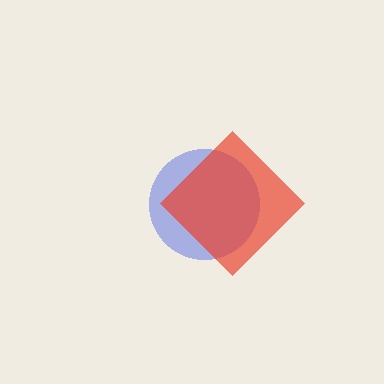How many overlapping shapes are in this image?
There are 2 overlapping shapes in the image.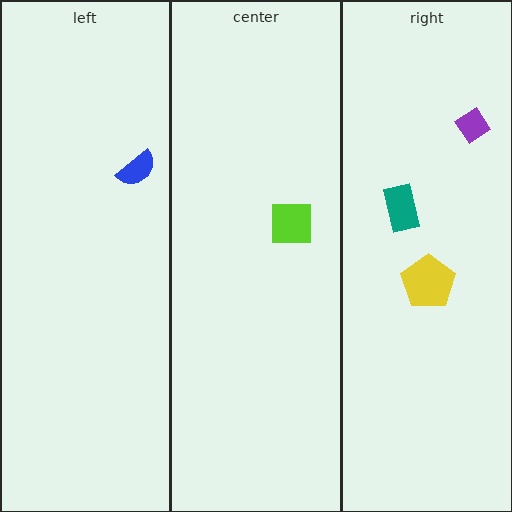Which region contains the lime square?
The center region.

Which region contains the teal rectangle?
The right region.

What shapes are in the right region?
The teal rectangle, the yellow pentagon, the purple diamond.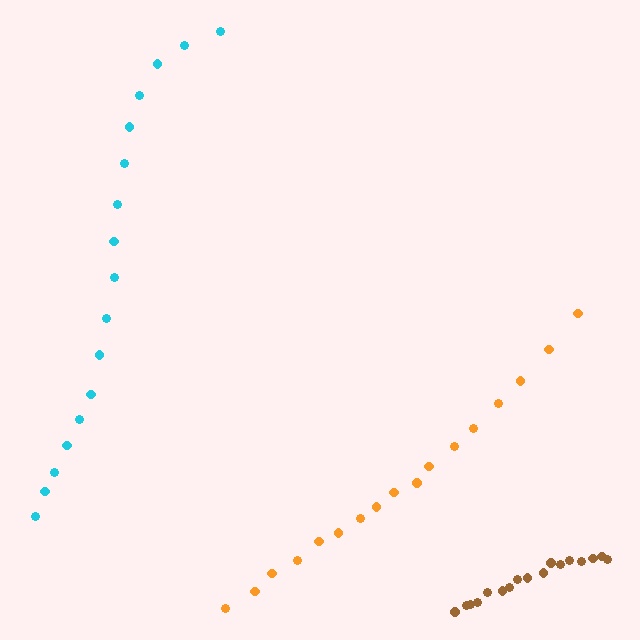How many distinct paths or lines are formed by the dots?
There are 3 distinct paths.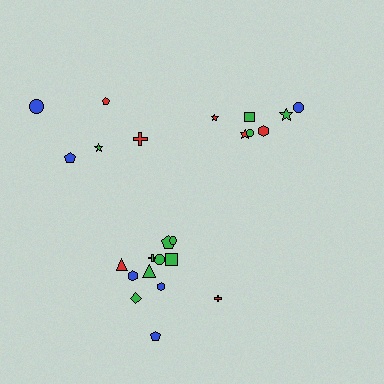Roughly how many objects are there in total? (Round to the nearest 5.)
Roughly 25 objects in total.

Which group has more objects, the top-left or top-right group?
The top-right group.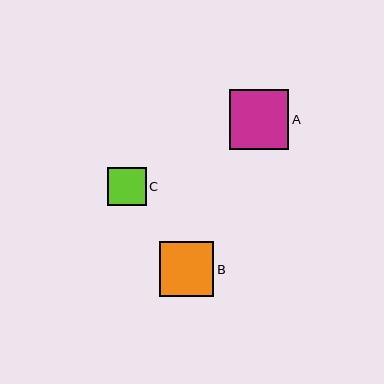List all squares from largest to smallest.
From largest to smallest: A, B, C.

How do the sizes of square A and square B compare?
Square A and square B are approximately the same size.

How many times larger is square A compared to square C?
Square A is approximately 1.6 times the size of square C.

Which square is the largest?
Square A is the largest with a size of approximately 60 pixels.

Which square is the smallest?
Square C is the smallest with a size of approximately 38 pixels.